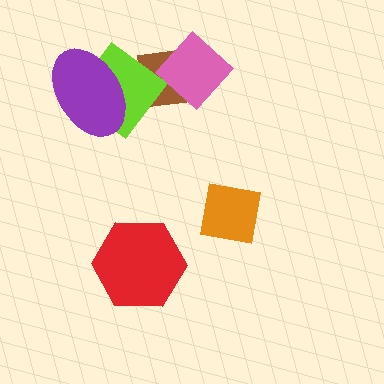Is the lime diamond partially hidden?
Yes, it is partially covered by another shape.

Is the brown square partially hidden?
Yes, it is partially covered by another shape.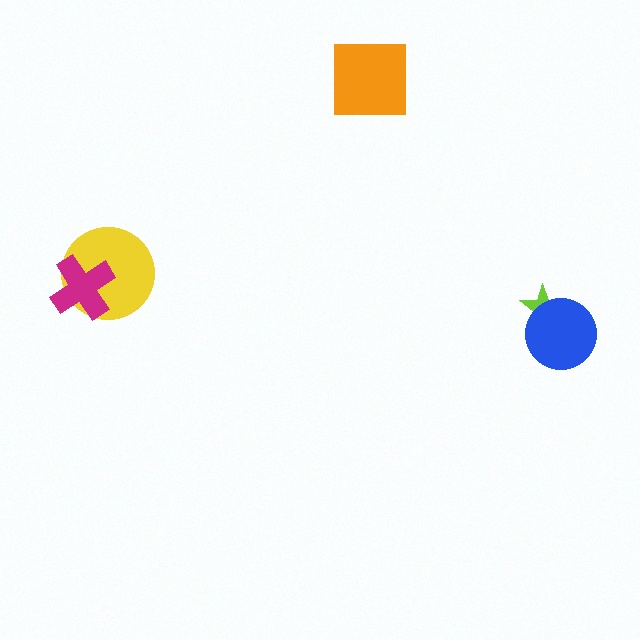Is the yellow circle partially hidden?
Yes, it is partially covered by another shape.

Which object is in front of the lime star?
The blue circle is in front of the lime star.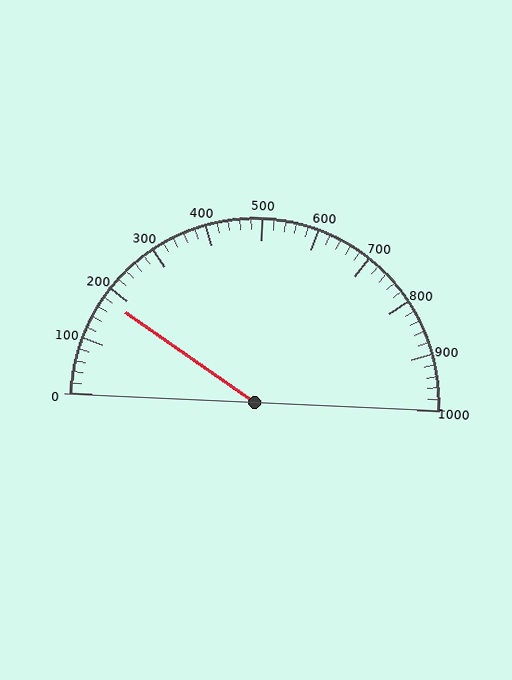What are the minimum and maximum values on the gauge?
The gauge ranges from 0 to 1000.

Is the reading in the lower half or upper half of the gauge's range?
The reading is in the lower half of the range (0 to 1000).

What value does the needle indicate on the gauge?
The needle indicates approximately 180.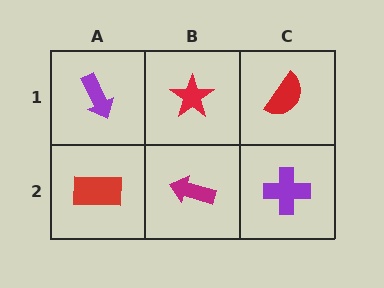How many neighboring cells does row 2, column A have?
2.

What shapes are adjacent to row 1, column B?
A magenta arrow (row 2, column B), a purple arrow (row 1, column A), a red semicircle (row 1, column C).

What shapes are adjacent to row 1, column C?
A purple cross (row 2, column C), a red star (row 1, column B).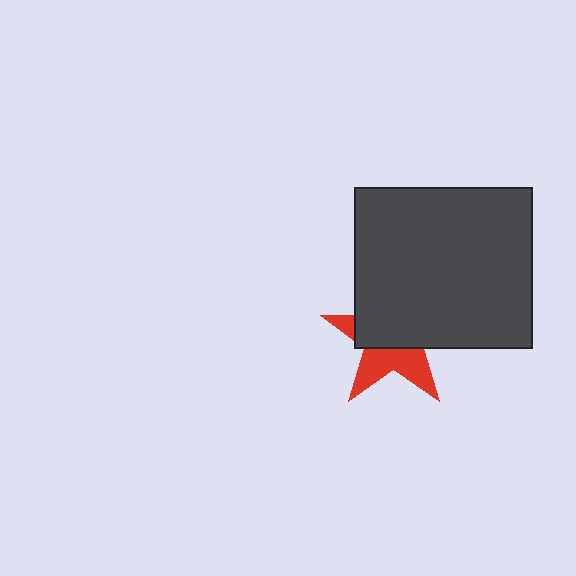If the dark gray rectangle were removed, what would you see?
You would see the complete red star.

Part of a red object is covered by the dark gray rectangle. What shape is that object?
It is a star.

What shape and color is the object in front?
The object in front is a dark gray rectangle.